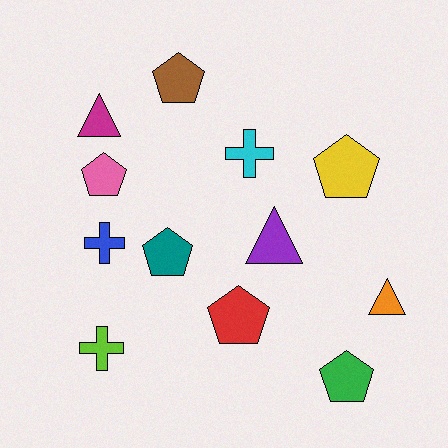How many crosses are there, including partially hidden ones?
There are 3 crosses.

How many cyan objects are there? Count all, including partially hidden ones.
There is 1 cyan object.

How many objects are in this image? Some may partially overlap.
There are 12 objects.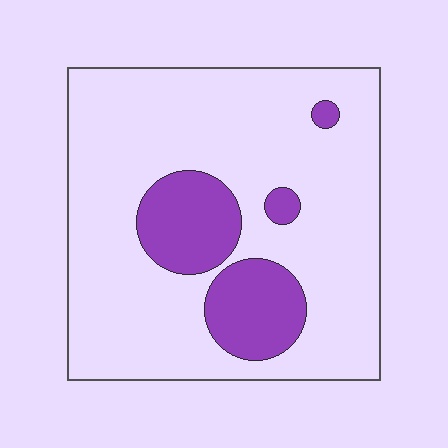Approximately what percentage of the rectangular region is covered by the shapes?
Approximately 20%.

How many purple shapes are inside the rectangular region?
4.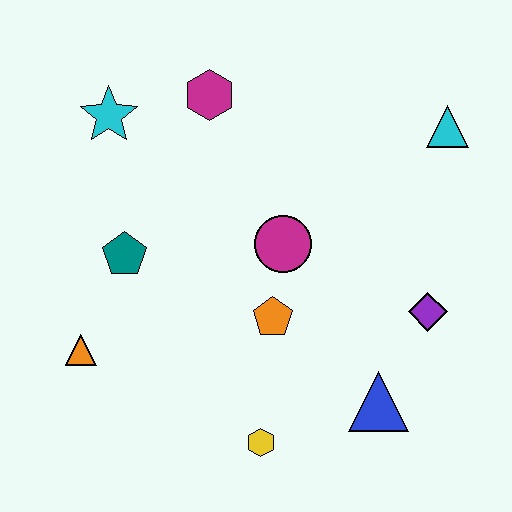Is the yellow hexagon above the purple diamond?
No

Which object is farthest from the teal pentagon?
The cyan triangle is farthest from the teal pentagon.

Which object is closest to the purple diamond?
The blue triangle is closest to the purple diamond.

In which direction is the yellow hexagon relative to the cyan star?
The yellow hexagon is below the cyan star.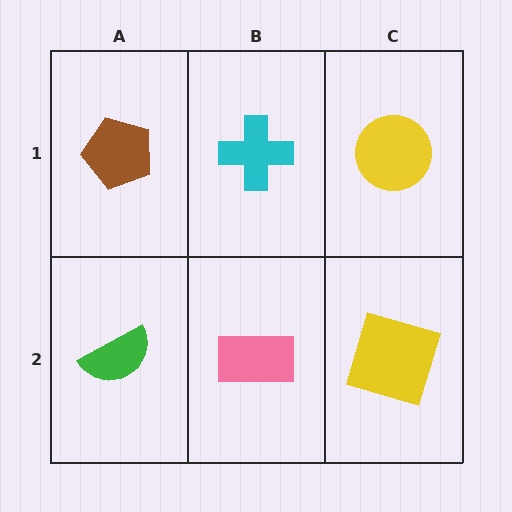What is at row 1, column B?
A cyan cross.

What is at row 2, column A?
A green semicircle.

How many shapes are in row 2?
3 shapes.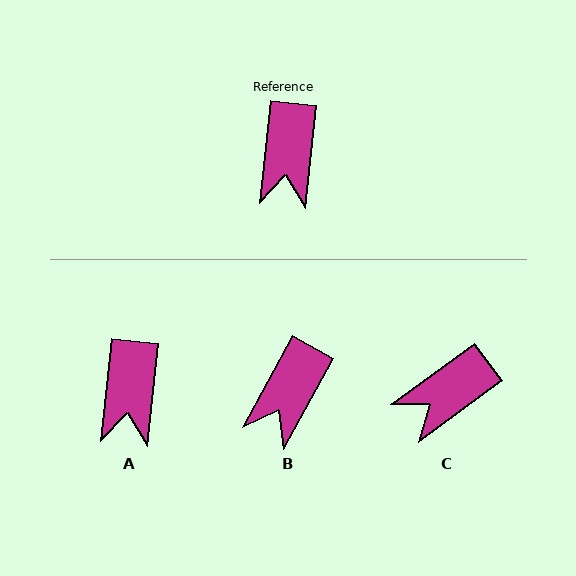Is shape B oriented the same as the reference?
No, it is off by about 22 degrees.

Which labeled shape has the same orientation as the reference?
A.